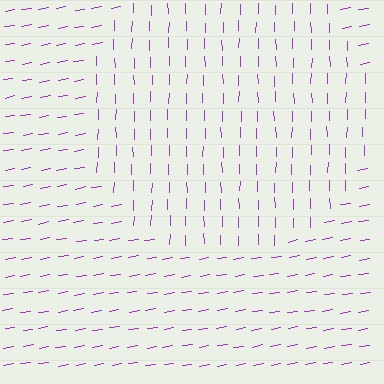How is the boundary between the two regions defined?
The boundary is defined purely by a change in line orientation (approximately 81 degrees difference). All lines are the same color and thickness.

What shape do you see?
I see a circle.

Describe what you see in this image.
The image is filled with small purple line segments. A circle region in the image has lines oriented differently from the surrounding lines, creating a visible texture boundary.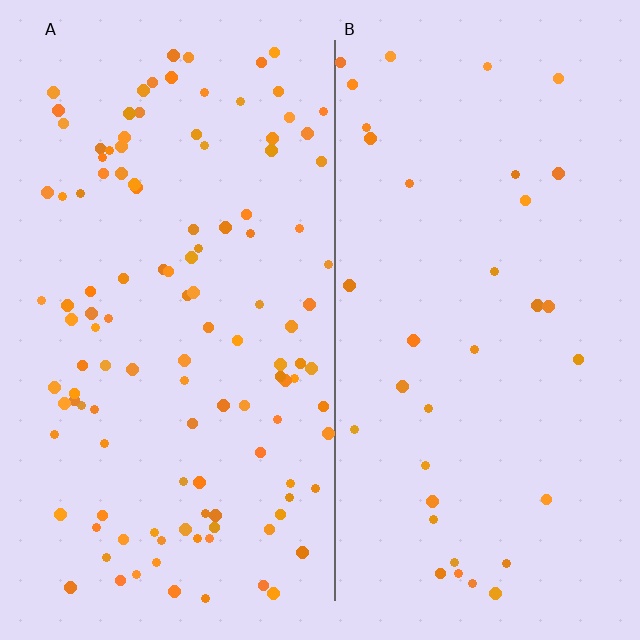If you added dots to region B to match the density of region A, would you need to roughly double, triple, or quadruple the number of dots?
Approximately triple.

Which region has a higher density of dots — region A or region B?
A (the left).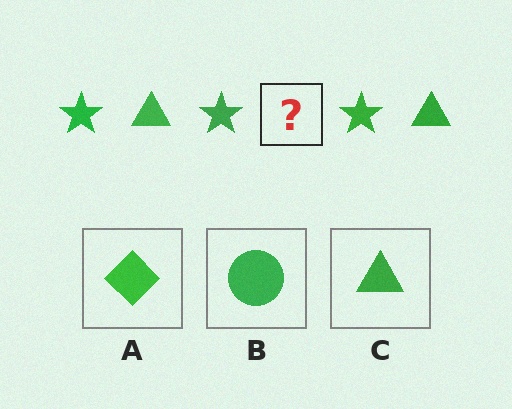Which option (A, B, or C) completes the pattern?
C.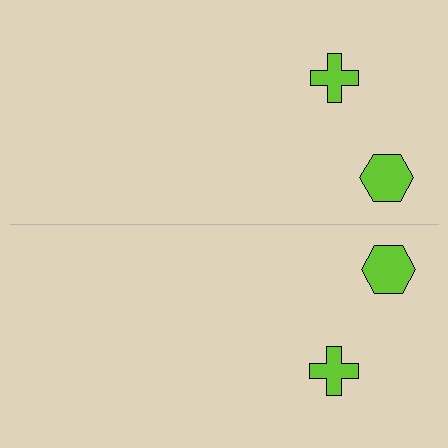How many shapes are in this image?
There are 4 shapes in this image.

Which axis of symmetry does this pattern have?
The pattern has a horizontal axis of symmetry running through the center of the image.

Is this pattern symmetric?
Yes, this pattern has bilateral (reflection) symmetry.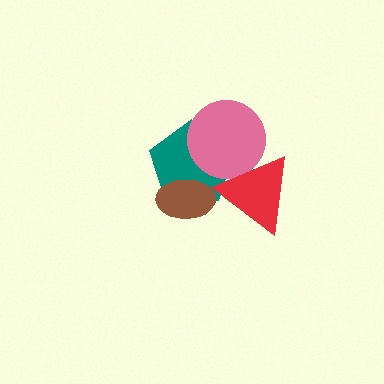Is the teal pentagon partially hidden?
Yes, it is partially covered by another shape.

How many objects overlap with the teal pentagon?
3 objects overlap with the teal pentagon.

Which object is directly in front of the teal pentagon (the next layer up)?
The pink circle is directly in front of the teal pentagon.